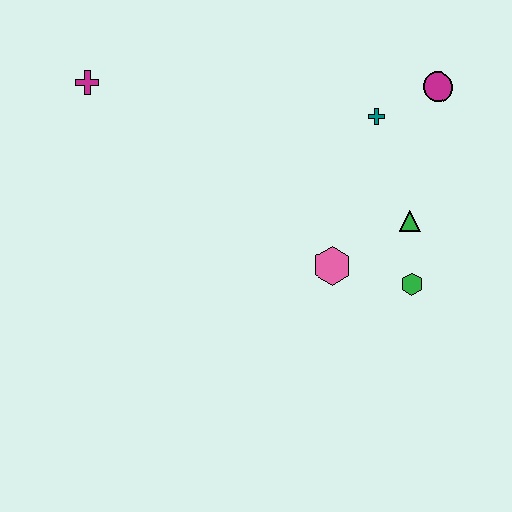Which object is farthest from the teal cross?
The magenta cross is farthest from the teal cross.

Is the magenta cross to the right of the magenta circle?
No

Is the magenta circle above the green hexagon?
Yes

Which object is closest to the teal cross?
The magenta circle is closest to the teal cross.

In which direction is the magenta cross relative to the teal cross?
The magenta cross is to the left of the teal cross.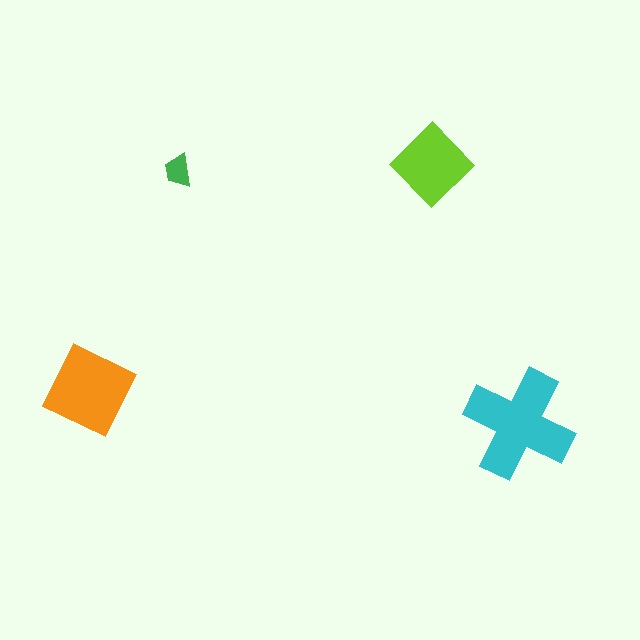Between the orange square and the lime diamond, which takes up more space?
The orange square.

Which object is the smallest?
The green trapezoid.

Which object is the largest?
The cyan cross.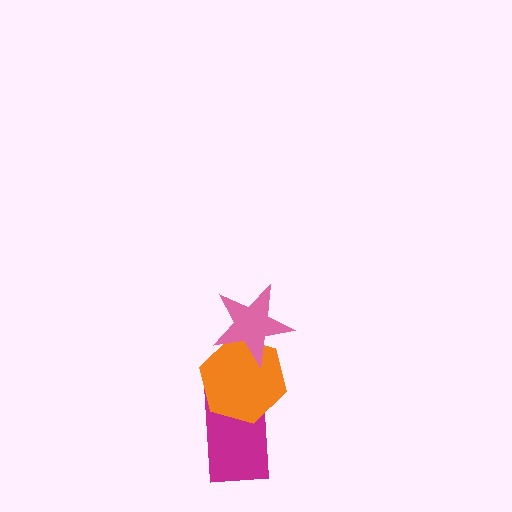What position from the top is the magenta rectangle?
The magenta rectangle is 3rd from the top.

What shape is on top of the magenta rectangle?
The orange hexagon is on top of the magenta rectangle.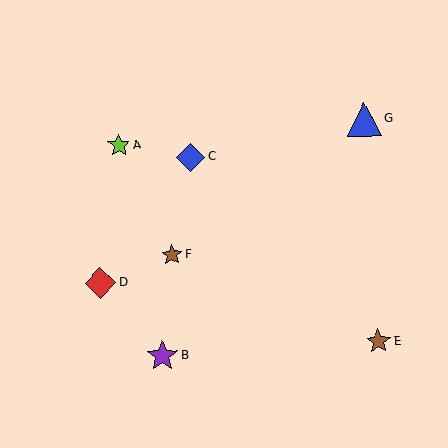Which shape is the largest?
The blue triangle (labeled G) is the largest.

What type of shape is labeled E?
Shape E is a brown star.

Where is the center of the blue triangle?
The center of the blue triangle is at (364, 119).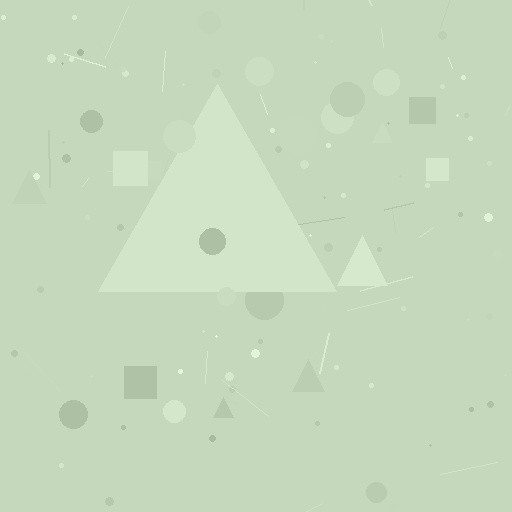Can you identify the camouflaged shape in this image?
The camouflaged shape is a triangle.